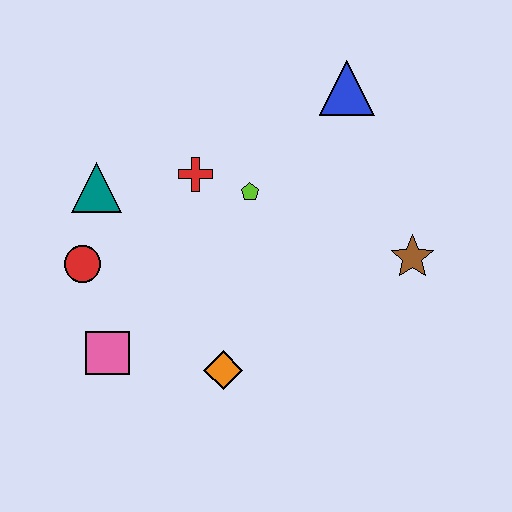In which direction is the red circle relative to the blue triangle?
The red circle is to the left of the blue triangle.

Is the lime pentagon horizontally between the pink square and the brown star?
Yes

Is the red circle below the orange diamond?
No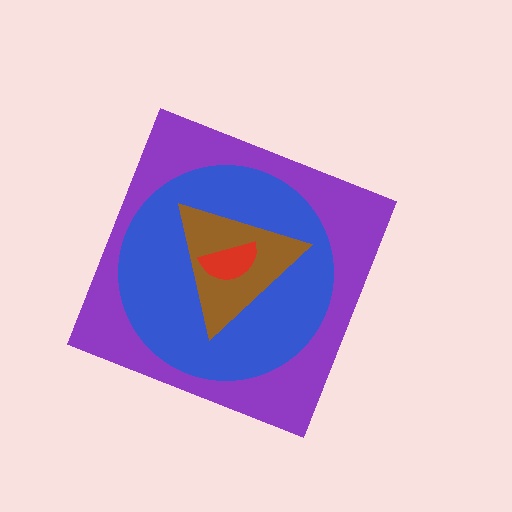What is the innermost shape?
The red semicircle.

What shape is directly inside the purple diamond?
The blue circle.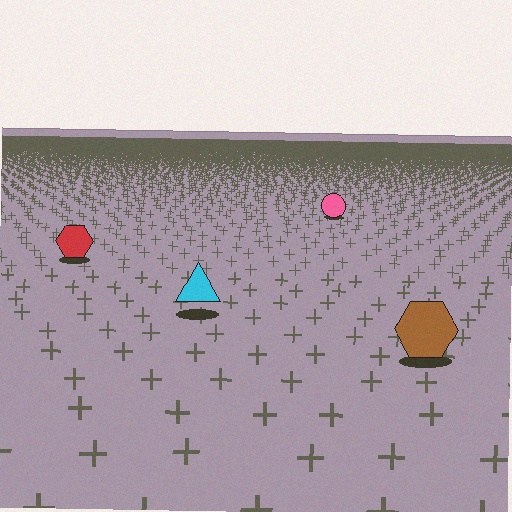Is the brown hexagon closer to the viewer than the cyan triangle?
Yes. The brown hexagon is closer — you can tell from the texture gradient: the ground texture is coarser near it.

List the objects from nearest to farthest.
From nearest to farthest: the brown hexagon, the cyan triangle, the red hexagon, the pink circle.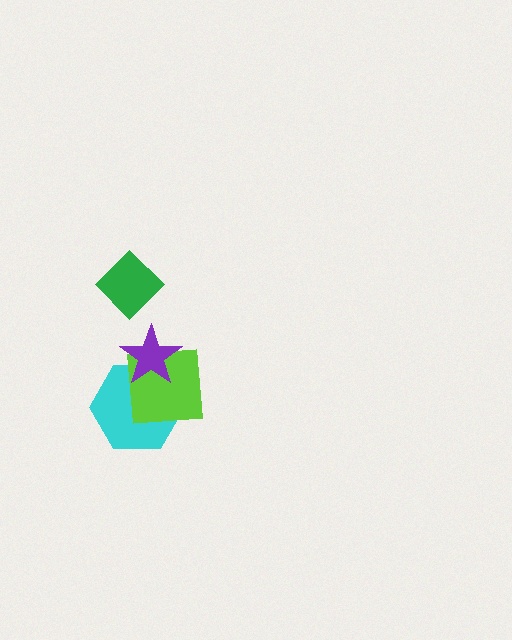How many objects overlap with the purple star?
2 objects overlap with the purple star.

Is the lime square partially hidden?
Yes, it is partially covered by another shape.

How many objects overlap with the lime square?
2 objects overlap with the lime square.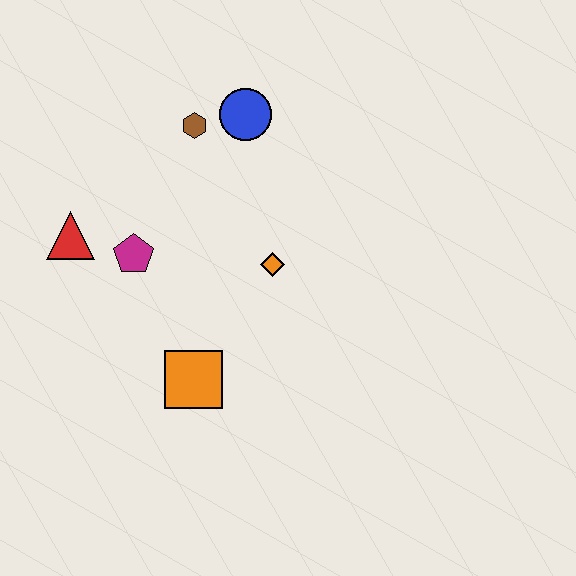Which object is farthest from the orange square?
The blue circle is farthest from the orange square.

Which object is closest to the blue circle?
The brown hexagon is closest to the blue circle.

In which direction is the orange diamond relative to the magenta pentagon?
The orange diamond is to the right of the magenta pentagon.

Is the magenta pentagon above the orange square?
Yes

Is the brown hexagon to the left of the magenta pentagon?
No